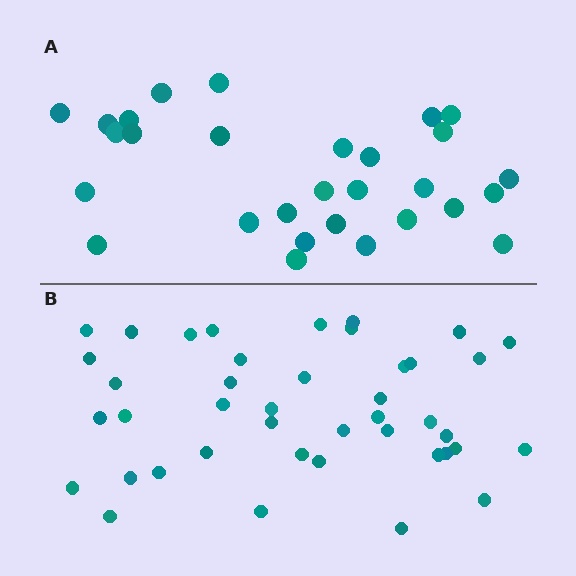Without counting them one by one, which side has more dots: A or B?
Region B (the bottom region) has more dots.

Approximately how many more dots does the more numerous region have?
Region B has approximately 15 more dots than region A.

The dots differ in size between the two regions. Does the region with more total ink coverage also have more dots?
No. Region A has more total ink coverage because its dots are larger, but region B actually contains more individual dots. Total area can be misleading — the number of items is what matters here.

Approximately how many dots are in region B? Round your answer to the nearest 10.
About 40 dots. (The exact count is 42, which rounds to 40.)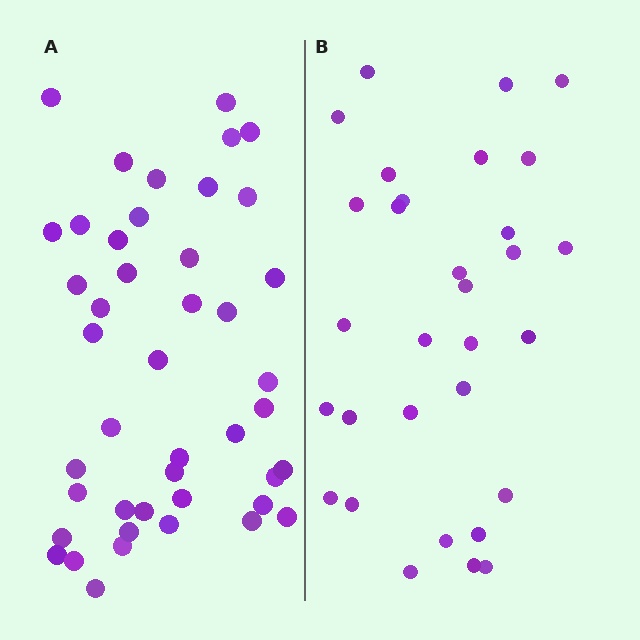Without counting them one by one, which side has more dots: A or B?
Region A (the left region) has more dots.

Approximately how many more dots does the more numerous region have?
Region A has approximately 15 more dots than region B.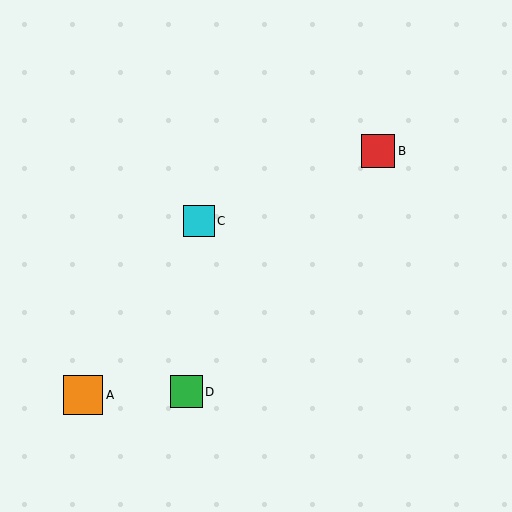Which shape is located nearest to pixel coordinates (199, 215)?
The cyan square (labeled C) at (199, 221) is nearest to that location.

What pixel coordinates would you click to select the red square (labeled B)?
Click at (378, 151) to select the red square B.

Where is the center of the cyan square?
The center of the cyan square is at (199, 221).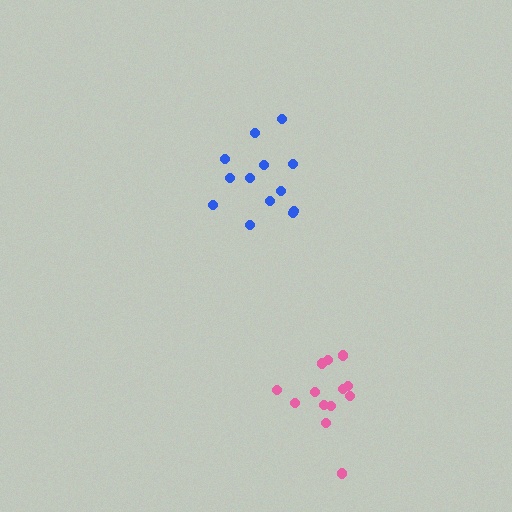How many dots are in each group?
Group 1: 13 dots, Group 2: 13 dots (26 total).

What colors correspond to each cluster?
The clusters are colored: blue, pink.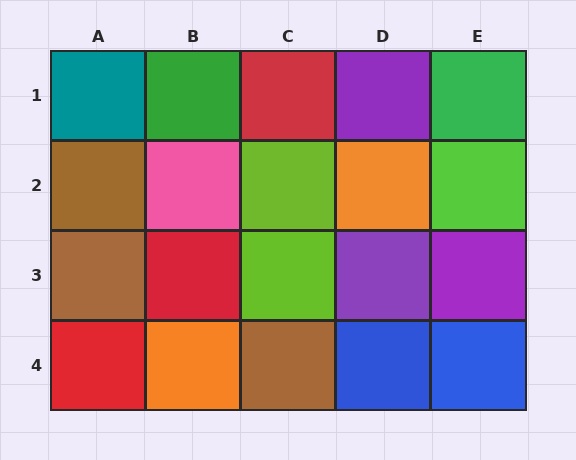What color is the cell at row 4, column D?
Blue.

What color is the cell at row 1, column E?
Green.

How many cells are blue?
2 cells are blue.